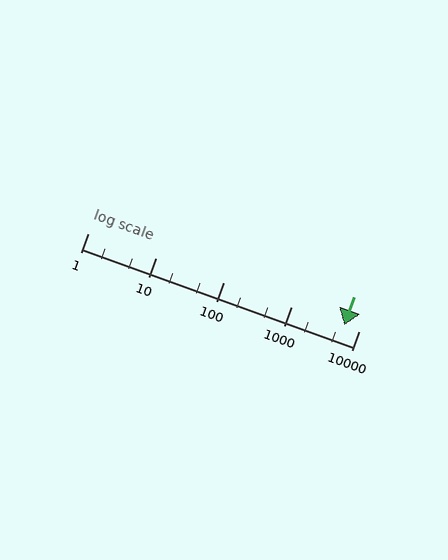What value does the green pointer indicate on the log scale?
The pointer indicates approximately 6000.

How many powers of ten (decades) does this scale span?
The scale spans 4 decades, from 1 to 10000.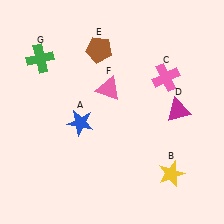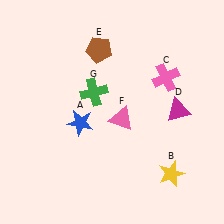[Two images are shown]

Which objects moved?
The objects that moved are: the pink triangle (F), the green cross (G).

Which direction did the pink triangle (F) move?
The pink triangle (F) moved down.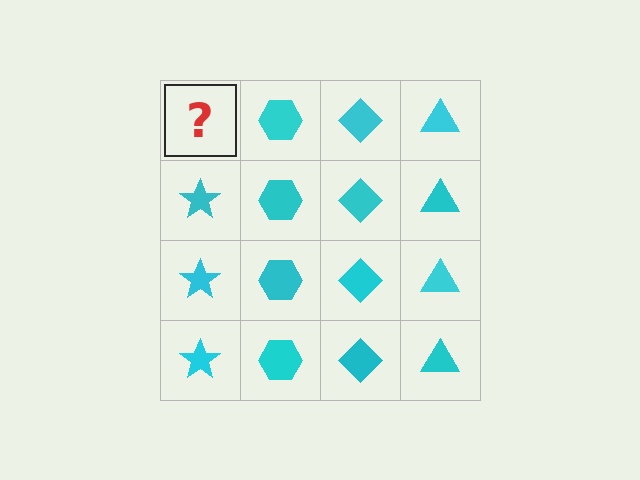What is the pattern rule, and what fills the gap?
The rule is that each column has a consistent shape. The gap should be filled with a cyan star.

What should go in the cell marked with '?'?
The missing cell should contain a cyan star.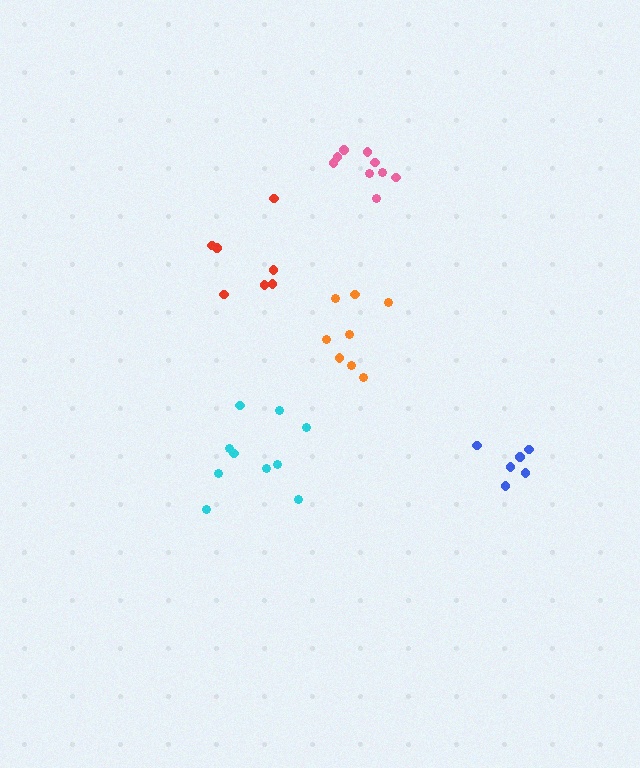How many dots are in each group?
Group 1: 9 dots, Group 2: 10 dots, Group 3: 6 dots, Group 4: 8 dots, Group 5: 7 dots (40 total).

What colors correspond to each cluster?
The clusters are colored: pink, cyan, blue, orange, red.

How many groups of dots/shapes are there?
There are 5 groups.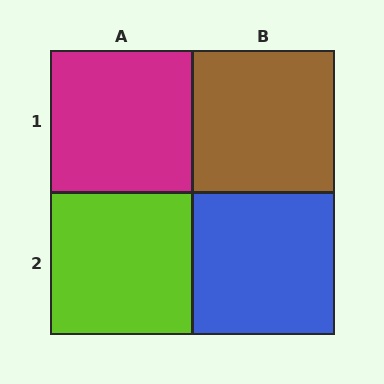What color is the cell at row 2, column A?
Lime.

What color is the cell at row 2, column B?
Blue.